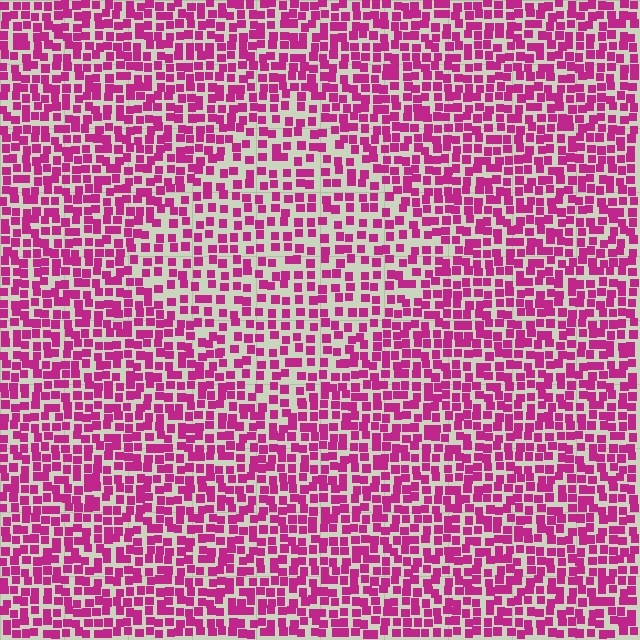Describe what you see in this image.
The image contains small magenta elements arranged at two different densities. A diamond-shaped region is visible where the elements are less densely packed than the surrounding area.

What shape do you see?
I see a diamond.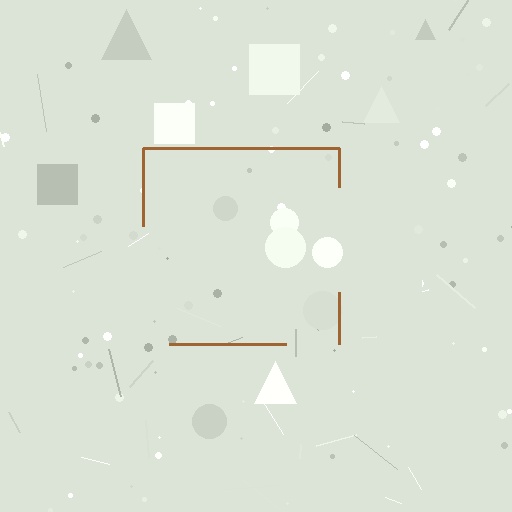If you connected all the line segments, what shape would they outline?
They would outline a square.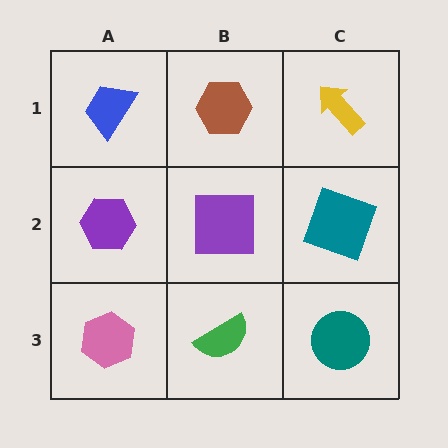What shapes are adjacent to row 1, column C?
A teal square (row 2, column C), a brown hexagon (row 1, column B).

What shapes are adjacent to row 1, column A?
A purple hexagon (row 2, column A), a brown hexagon (row 1, column B).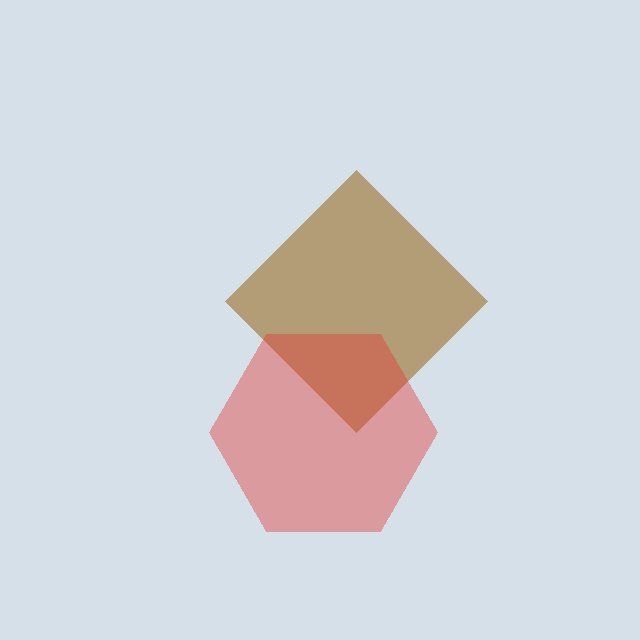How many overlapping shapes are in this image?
There are 2 overlapping shapes in the image.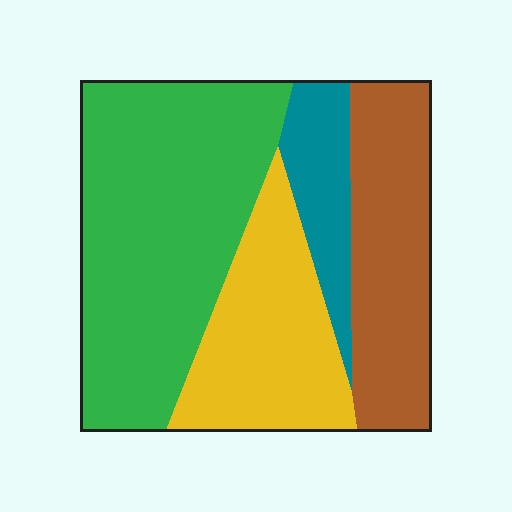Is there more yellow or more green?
Green.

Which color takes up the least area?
Teal, at roughly 10%.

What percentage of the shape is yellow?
Yellow covers roughly 25% of the shape.